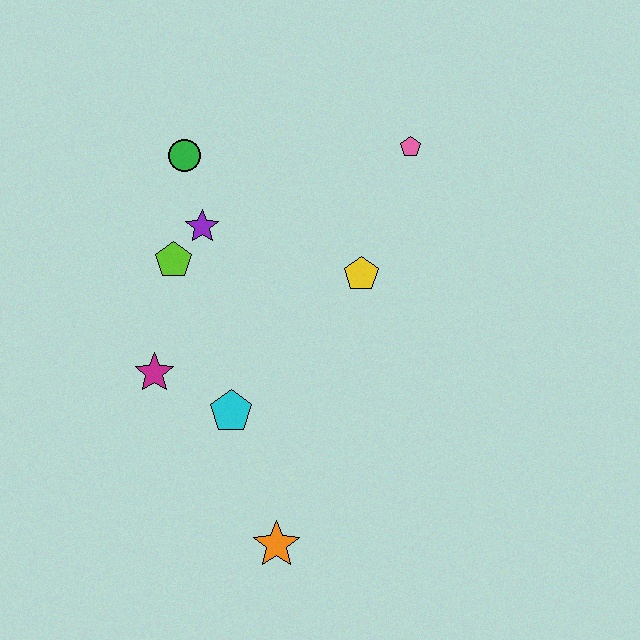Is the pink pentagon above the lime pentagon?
Yes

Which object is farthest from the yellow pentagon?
The orange star is farthest from the yellow pentagon.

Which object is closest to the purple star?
The lime pentagon is closest to the purple star.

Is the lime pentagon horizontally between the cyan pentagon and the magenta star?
Yes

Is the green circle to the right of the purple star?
No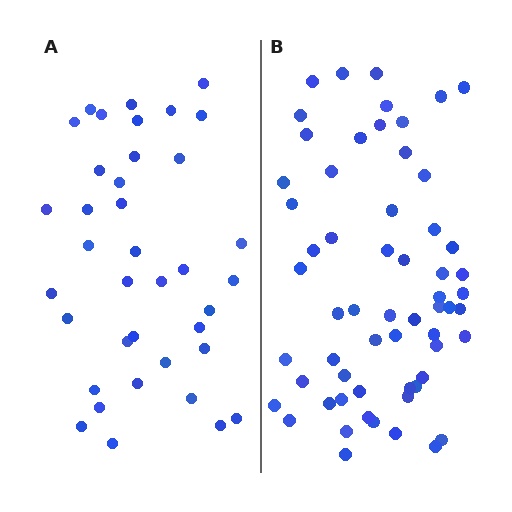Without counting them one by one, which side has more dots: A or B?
Region B (the right region) has more dots.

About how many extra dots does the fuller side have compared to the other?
Region B has approximately 20 more dots than region A.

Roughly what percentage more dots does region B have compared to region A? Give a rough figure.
About 60% more.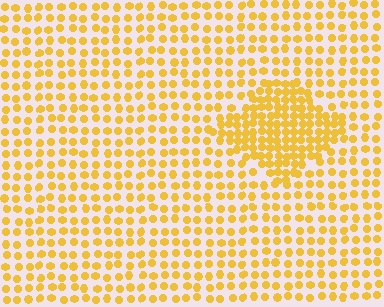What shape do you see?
I see a diamond.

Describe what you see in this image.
The image contains small yellow elements arranged at two different densities. A diamond-shaped region is visible where the elements are more densely packed than the surrounding area.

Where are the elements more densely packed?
The elements are more densely packed inside the diamond boundary.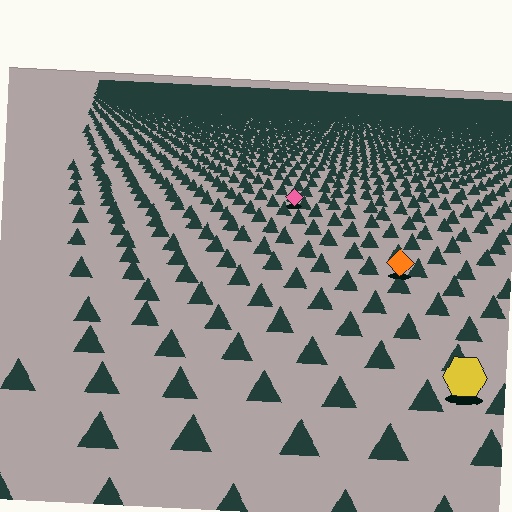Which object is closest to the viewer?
The yellow hexagon is closest. The texture marks near it are larger and more spread out.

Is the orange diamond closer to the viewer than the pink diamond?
Yes. The orange diamond is closer — you can tell from the texture gradient: the ground texture is coarser near it.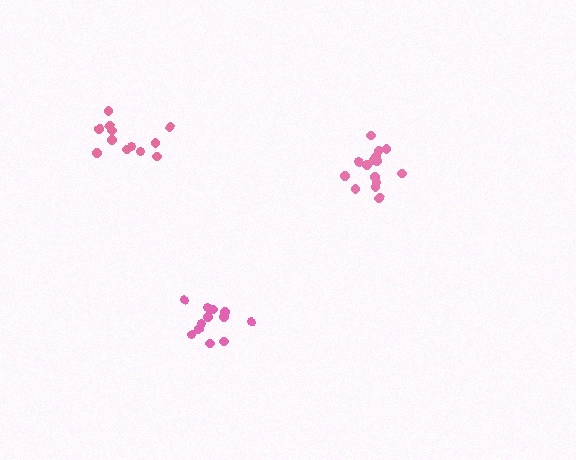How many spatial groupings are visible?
There are 3 spatial groupings.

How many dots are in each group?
Group 1: 12 dots, Group 2: 16 dots, Group 3: 12 dots (40 total).